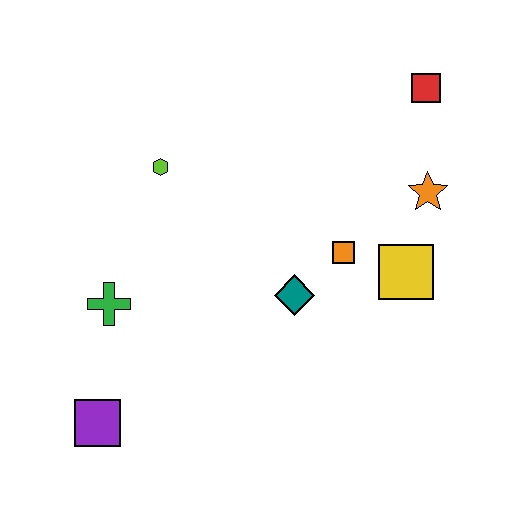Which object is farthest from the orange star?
The purple square is farthest from the orange star.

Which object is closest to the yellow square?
The orange square is closest to the yellow square.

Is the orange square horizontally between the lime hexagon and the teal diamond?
No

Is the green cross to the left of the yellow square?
Yes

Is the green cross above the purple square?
Yes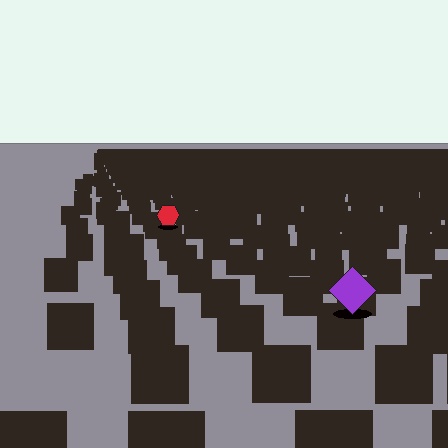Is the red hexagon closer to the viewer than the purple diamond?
No. The purple diamond is closer — you can tell from the texture gradient: the ground texture is coarser near it.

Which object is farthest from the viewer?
The red hexagon is farthest from the viewer. It appears smaller and the ground texture around it is denser.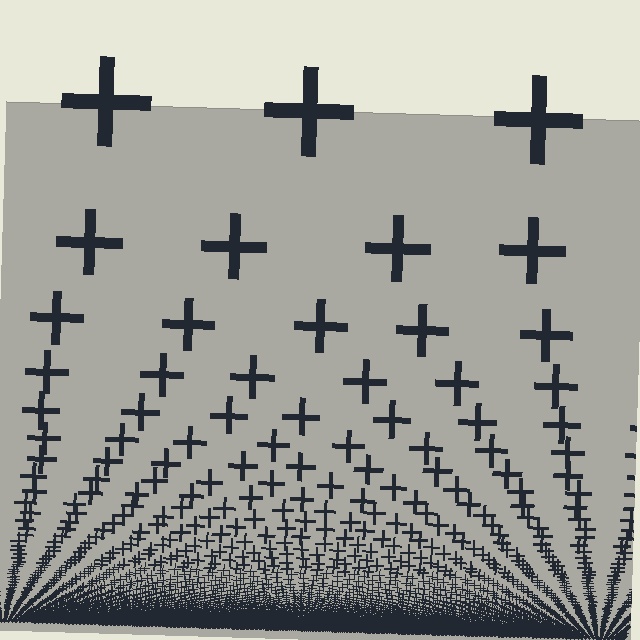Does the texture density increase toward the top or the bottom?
Density increases toward the bottom.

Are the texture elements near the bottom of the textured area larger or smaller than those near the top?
Smaller. The gradient is inverted — elements near the bottom are smaller and denser.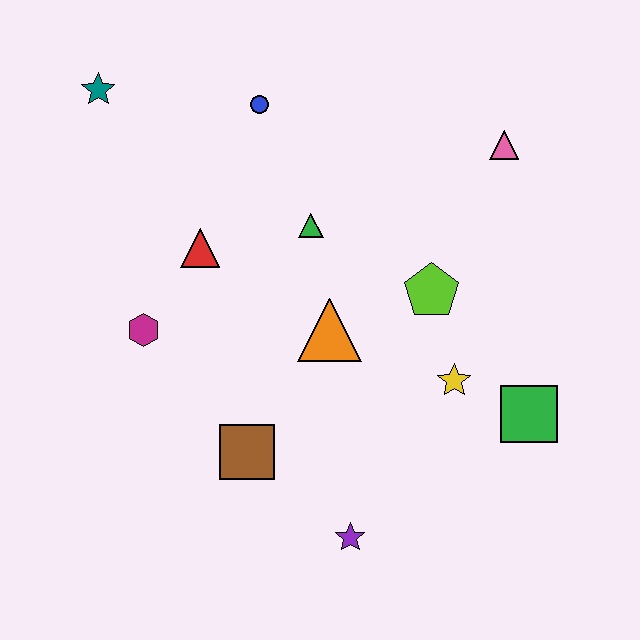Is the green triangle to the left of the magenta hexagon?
No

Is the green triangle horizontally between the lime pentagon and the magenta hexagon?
Yes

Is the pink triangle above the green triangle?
Yes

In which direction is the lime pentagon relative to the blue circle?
The lime pentagon is below the blue circle.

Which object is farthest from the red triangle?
The green square is farthest from the red triangle.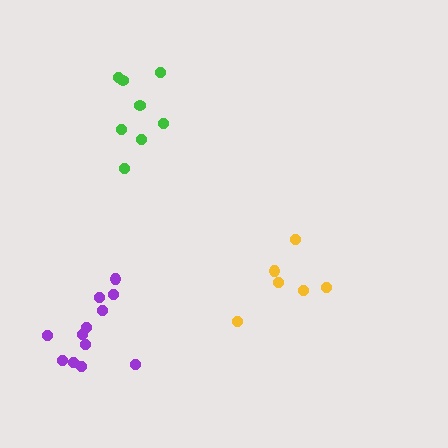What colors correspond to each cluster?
The clusters are colored: green, yellow, purple.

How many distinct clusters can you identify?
There are 3 distinct clusters.